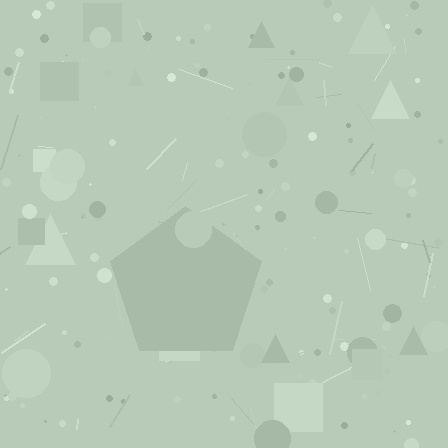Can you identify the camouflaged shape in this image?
The camouflaged shape is a pentagon.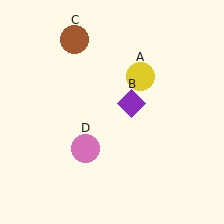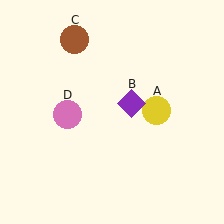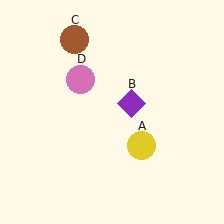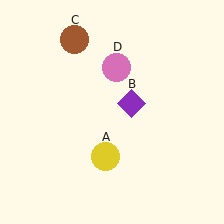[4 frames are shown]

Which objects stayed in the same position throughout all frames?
Purple diamond (object B) and brown circle (object C) remained stationary.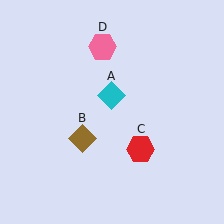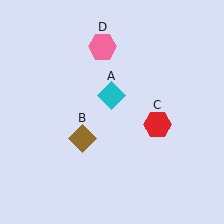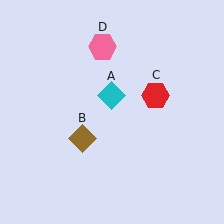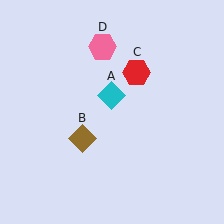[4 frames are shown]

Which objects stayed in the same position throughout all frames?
Cyan diamond (object A) and brown diamond (object B) and pink hexagon (object D) remained stationary.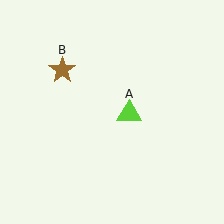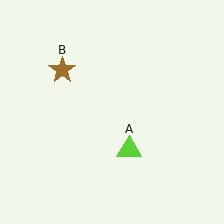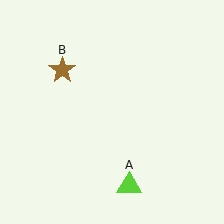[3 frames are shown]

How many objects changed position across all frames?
1 object changed position: lime triangle (object A).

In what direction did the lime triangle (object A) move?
The lime triangle (object A) moved down.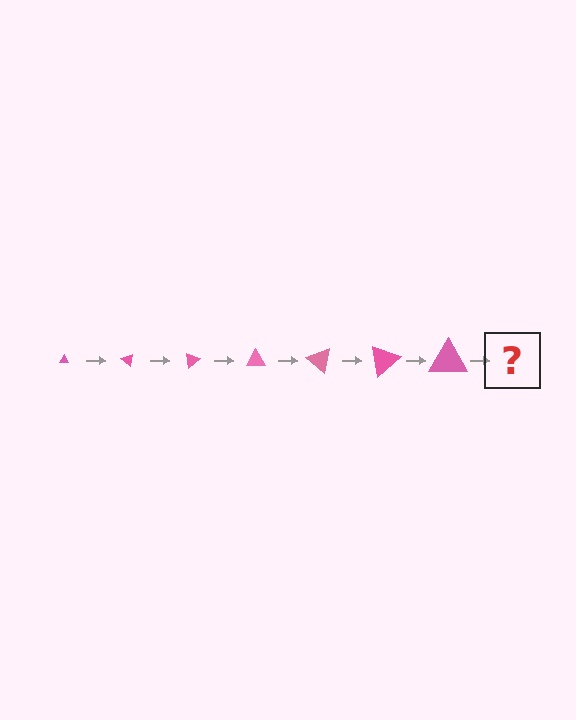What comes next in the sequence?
The next element should be a triangle, larger than the previous one and rotated 280 degrees from the start.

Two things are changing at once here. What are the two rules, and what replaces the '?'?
The two rules are that the triangle grows larger each step and it rotates 40 degrees each step. The '?' should be a triangle, larger than the previous one and rotated 280 degrees from the start.